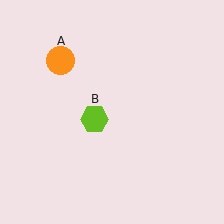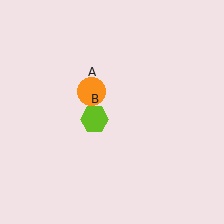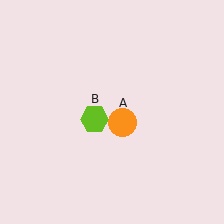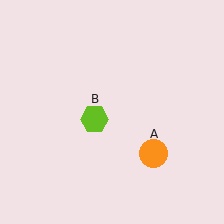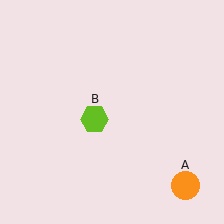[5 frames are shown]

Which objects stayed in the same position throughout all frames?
Lime hexagon (object B) remained stationary.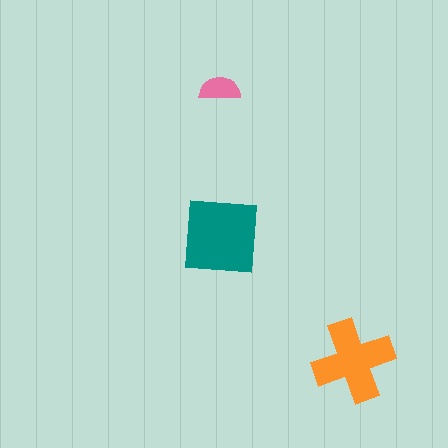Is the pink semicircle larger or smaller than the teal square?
Smaller.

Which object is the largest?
The teal square.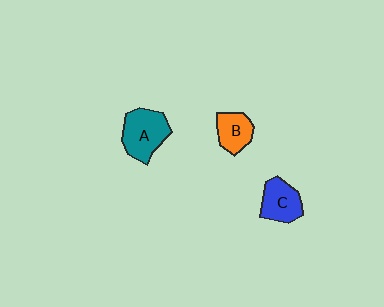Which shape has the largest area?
Shape A (teal).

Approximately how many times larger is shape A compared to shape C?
Approximately 1.3 times.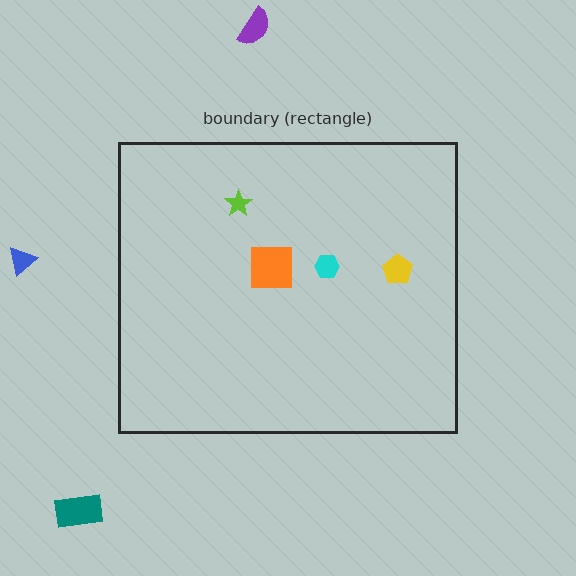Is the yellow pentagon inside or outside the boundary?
Inside.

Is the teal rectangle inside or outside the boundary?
Outside.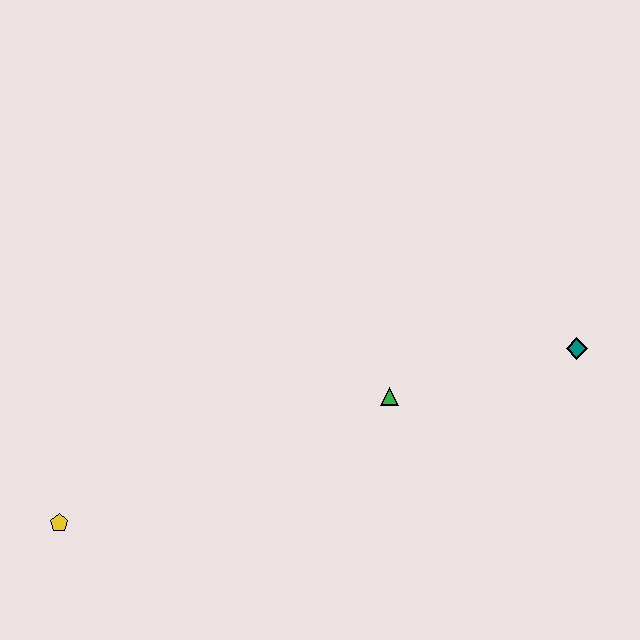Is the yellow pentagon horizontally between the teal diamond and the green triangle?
No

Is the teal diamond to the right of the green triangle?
Yes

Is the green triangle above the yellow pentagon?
Yes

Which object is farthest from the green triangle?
The yellow pentagon is farthest from the green triangle.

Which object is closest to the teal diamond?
The green triangle is closest to the teal diamond.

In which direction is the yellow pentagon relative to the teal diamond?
The yellow pentagon is to the left of the teal diamond.